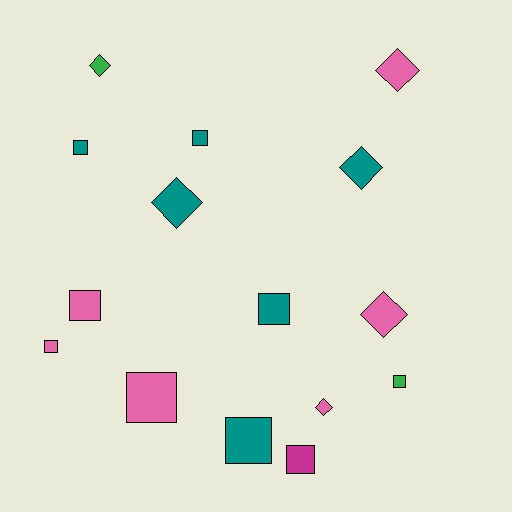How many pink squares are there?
There are 3 pink squares.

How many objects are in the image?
There are 15 objects.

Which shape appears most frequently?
Square, with 9 objects.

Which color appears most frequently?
Teal, with 6 objects.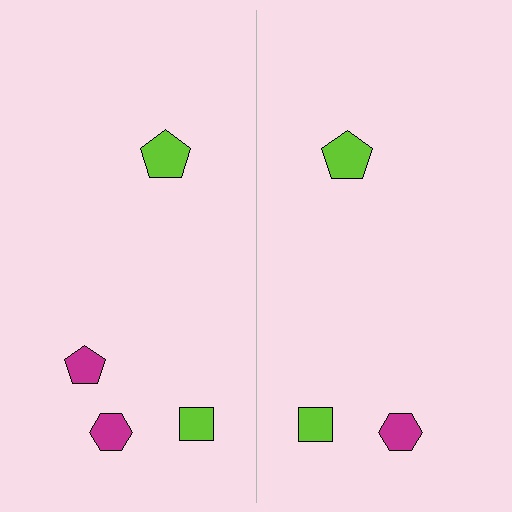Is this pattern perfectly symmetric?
No, the pattern is not perfectly symmetric. A magenta pentagon is missing from the right side.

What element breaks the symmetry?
A magenta pentagon is missing from the right side.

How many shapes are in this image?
There are 7 shapes in this image.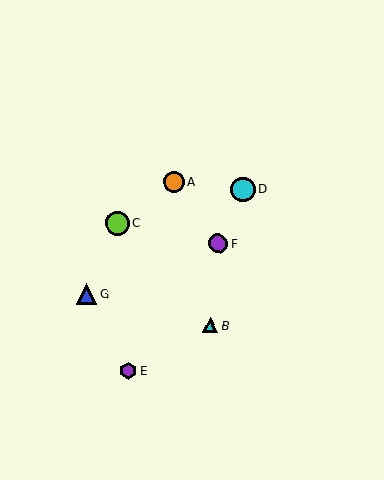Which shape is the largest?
The cyan circle (labeled D) is the largest.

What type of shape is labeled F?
Shape F is a purple circle.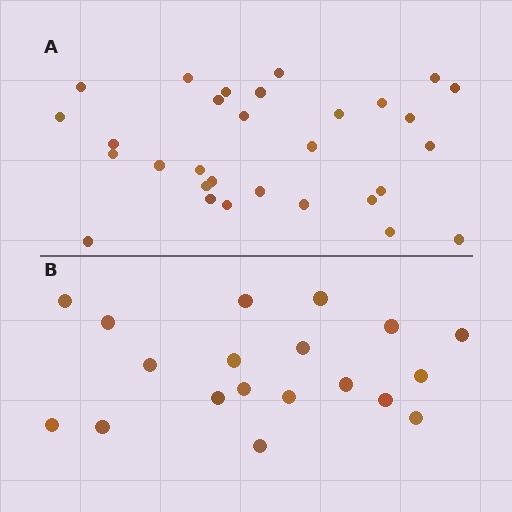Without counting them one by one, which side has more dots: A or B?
Region A (the top region) has more dots.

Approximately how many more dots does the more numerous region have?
Region A has roughly 12 or so more dots than region B.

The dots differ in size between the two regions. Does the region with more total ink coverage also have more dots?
No. Region B has more total ink coverage because its dots are larger, but region A actually contains more individual dots. Total area can be misleading — the number of items is what matters here.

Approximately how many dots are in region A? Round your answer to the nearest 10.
About 30 dots.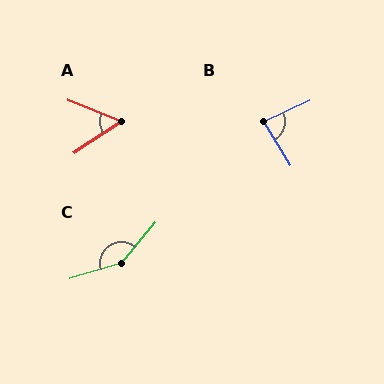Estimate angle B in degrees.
Approximately 84 degrees.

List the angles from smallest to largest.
A (55°), B (84°), C (146°).